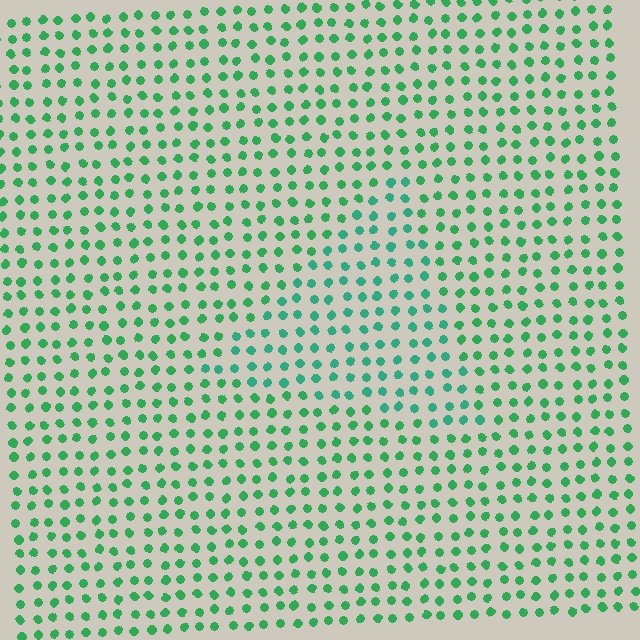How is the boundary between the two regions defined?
The boundary is defined purely by a slight shift in hue (about 21 degrees). Spacing, size, and orientation are identical on both sides.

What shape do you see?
I see a triangle.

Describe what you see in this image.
The image is filled with small green elements in a uniform arrangement. A triangle-shaped region is visible where the elements are tinted to a slightly different hue, forming a subtle color boundary.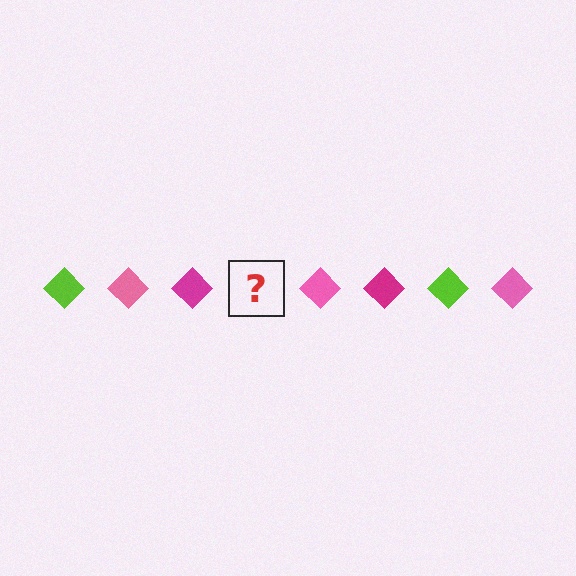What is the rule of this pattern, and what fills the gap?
The rule is that the pattern cycles through lime, pink, magenta diamonds. The gap should be filled with a lime diamond.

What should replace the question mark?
The question mark should be replaced with a lime diamond.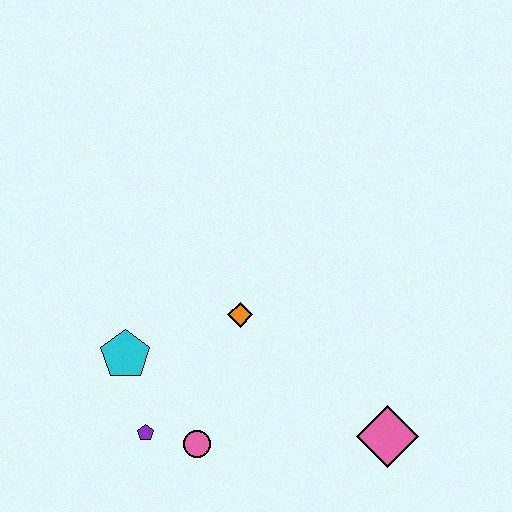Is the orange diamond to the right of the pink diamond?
No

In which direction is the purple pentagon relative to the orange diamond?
The purple pentagon is below the orange diamond.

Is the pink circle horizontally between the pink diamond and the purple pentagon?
Yes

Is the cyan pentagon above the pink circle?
Yes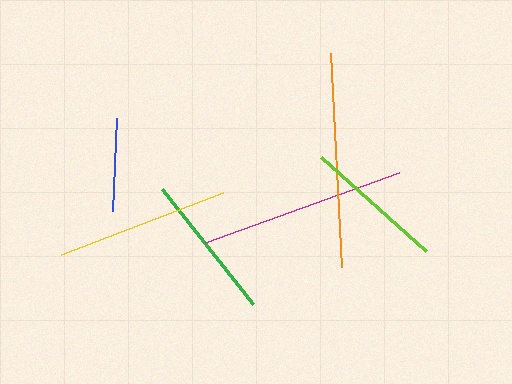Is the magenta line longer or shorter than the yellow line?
The magenta line is longer than the yellow line.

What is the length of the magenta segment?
The magenta segment is approximately 206 pixels long.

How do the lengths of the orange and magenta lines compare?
The orange and magenta lines are approximately the same length.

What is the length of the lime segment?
The lime segment is approximately 141 pixels long.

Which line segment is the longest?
The orange line is the longest at approximately 214 pixels.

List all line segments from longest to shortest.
From longest to shortest: orange, magenta, yellow, green, lime, blue.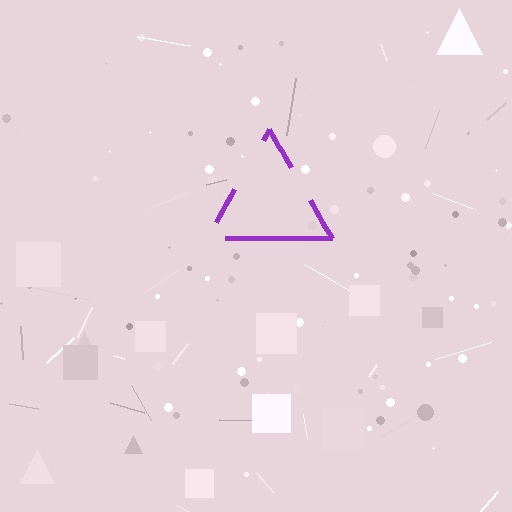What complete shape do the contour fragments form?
The contour fragments form a triangle.